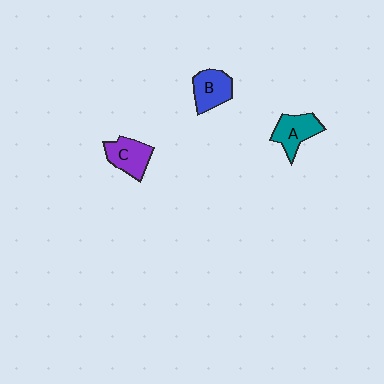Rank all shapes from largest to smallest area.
From largest to smallest: C (purple), B (blue), A (teal).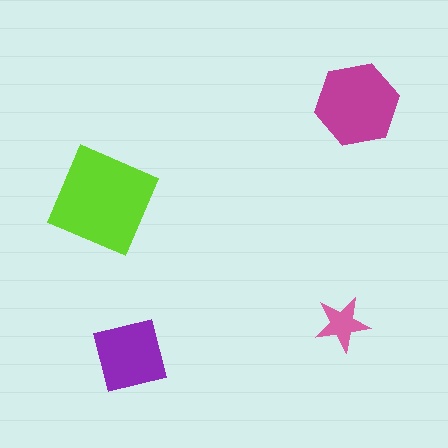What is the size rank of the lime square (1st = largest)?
1st.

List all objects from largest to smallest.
The lime square, the magenta hexagon, the purple square, the pink star.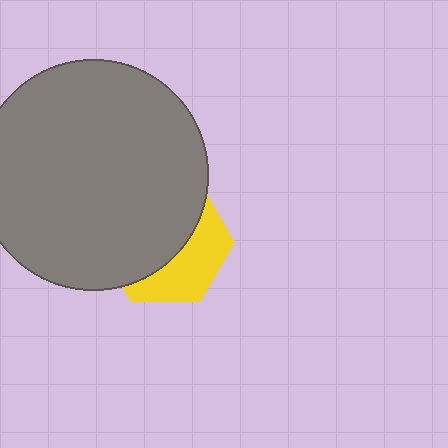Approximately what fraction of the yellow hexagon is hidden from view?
Roughly 62% of the yellow hexagon is hidden behind the gray circle.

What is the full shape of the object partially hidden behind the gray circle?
The partially hidden object is a yellow hexagon.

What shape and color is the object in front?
The object in front is a gray circle.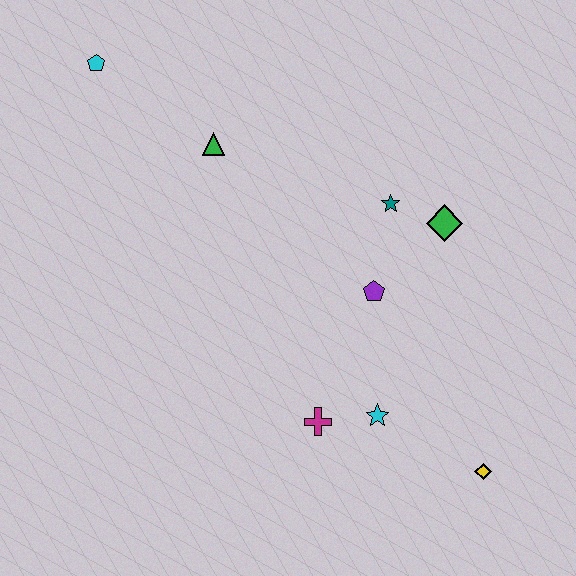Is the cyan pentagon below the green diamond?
No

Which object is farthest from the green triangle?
The yellow diamond is farthest from the green triangle.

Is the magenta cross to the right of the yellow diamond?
No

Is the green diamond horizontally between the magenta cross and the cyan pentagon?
No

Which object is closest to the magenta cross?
The cyan star is closest to the magenta cross.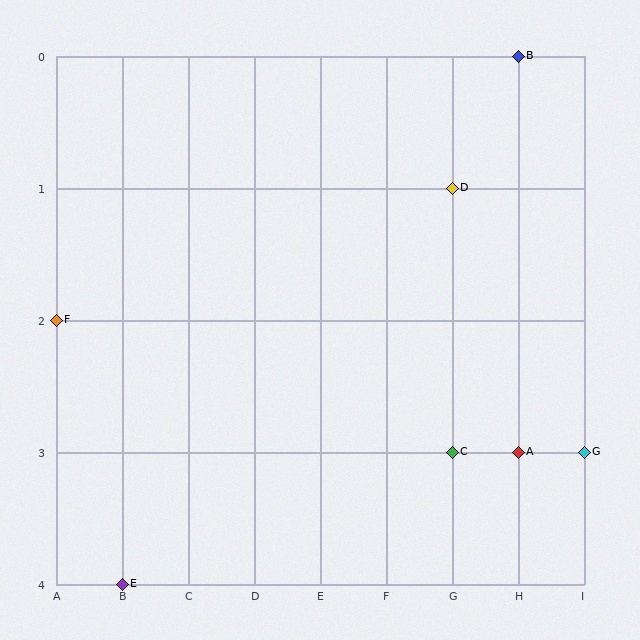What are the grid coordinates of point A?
Point A is at grid coordinates (H, 3).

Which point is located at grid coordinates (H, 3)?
Point A is at (H, 3).